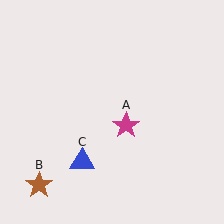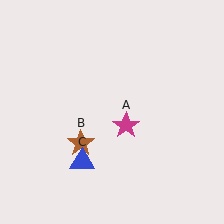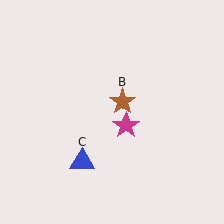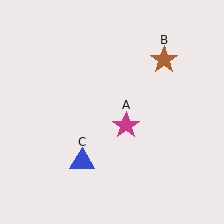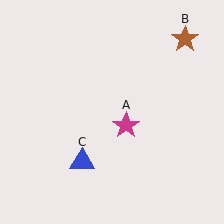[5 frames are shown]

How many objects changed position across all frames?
1 object changed position: brown star (object B).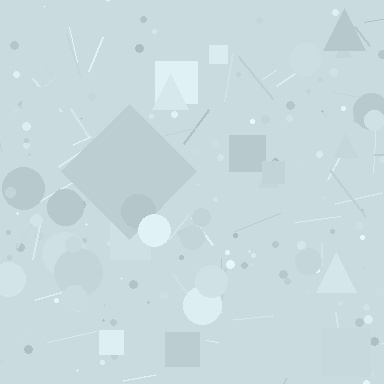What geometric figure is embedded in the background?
A diamond is embedded in the background.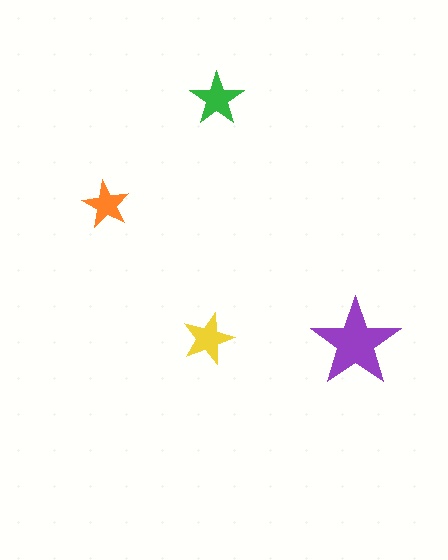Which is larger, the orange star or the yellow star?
The yellow one.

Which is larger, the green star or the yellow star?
The green one.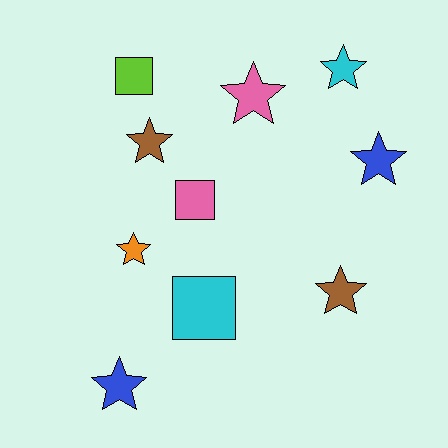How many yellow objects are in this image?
There are no yellow objects.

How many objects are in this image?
There are 10 objects.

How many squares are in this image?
There are 3 squares.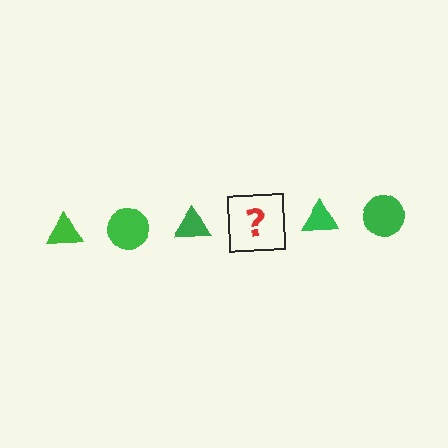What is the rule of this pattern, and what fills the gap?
The rule is that the pattern cycles through triangle, circle shapes in green. The gap should be filled with a green circle.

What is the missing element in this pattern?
The missing element is a green circle.